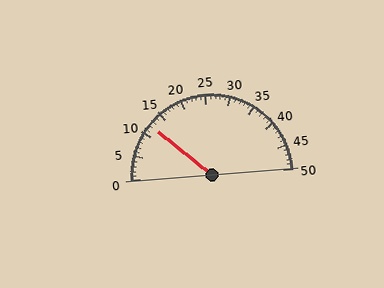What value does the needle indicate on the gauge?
The needle indicates approximately 12.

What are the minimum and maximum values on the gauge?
The gauge ranges from 0 to 50.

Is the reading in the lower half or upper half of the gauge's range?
The reading is in the lower half of the range (0 to 50).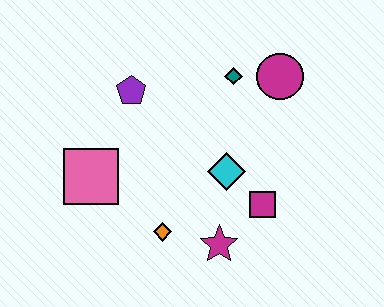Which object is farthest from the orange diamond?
The magenta circle is farthest from the orange diamond.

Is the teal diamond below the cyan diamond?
No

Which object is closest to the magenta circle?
The teal diamond is closest to the magenta circle.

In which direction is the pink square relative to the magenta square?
The pink square is to the left of the magenta square.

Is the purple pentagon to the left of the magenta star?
Yes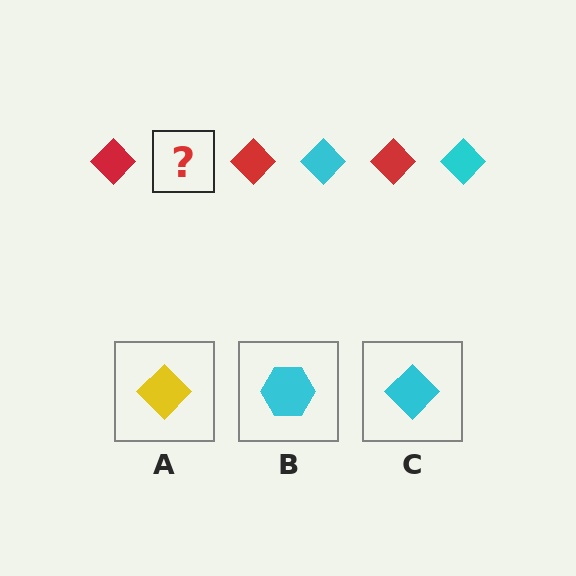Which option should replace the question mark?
Option C.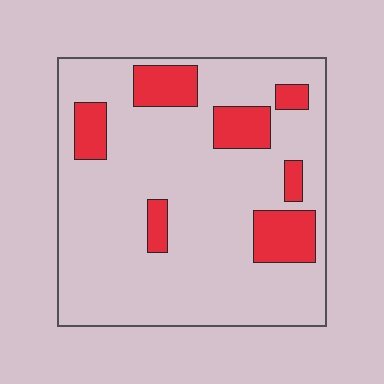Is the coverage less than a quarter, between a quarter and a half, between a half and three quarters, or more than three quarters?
Less than a quarter.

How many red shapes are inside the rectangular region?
7.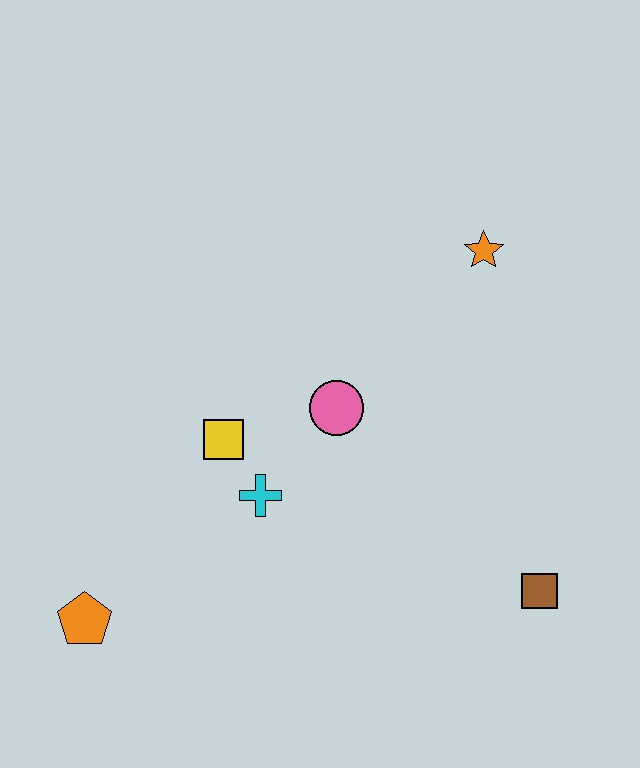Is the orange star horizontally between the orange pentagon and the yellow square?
No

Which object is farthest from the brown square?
The orange pentagon is farthest from the brown square.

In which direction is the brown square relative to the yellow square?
The brown square is to the right of the yellow square.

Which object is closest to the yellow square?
The cyan cross is closest to the yellow square.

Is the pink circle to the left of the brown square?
Yes